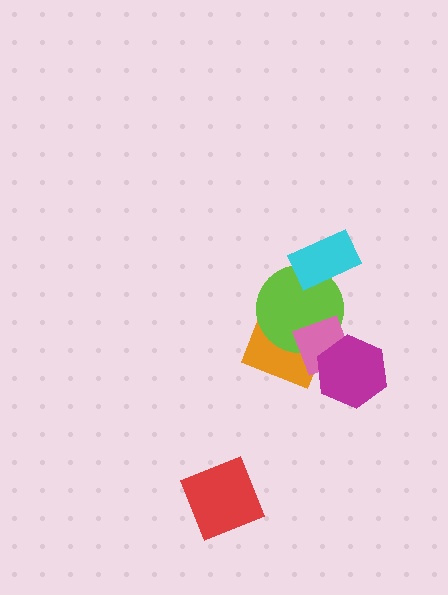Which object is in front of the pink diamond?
The magenta hexagon is in front of the pink diamond.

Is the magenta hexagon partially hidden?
No, no other shape covers it.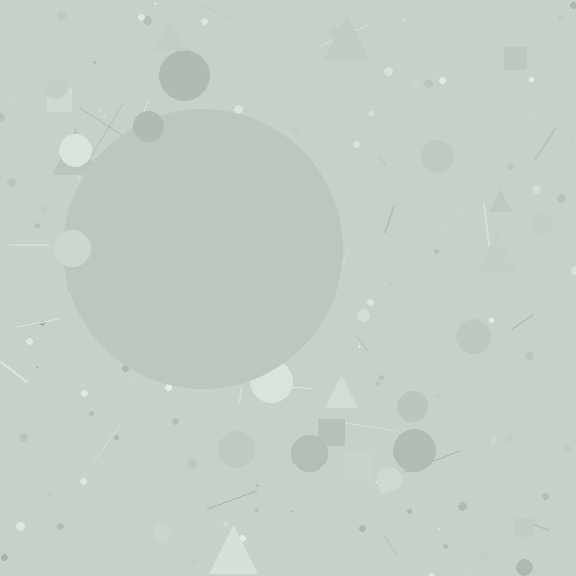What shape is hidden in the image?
A circle is hidden in the image.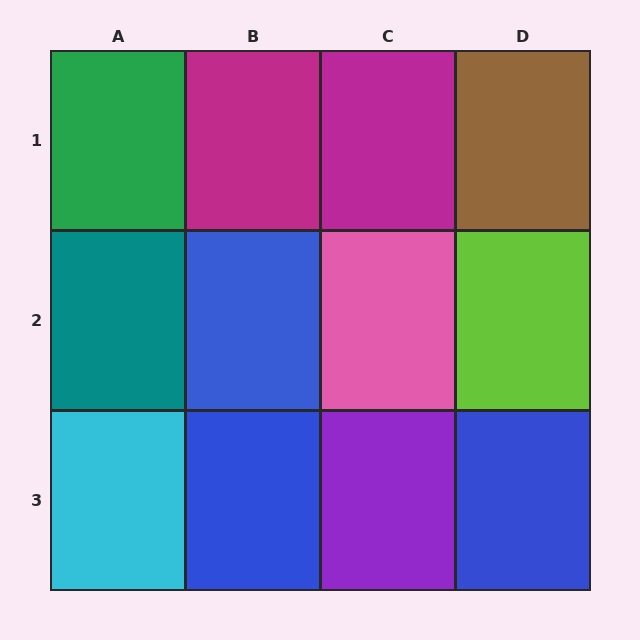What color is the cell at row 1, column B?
Magenta.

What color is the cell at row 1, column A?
Green.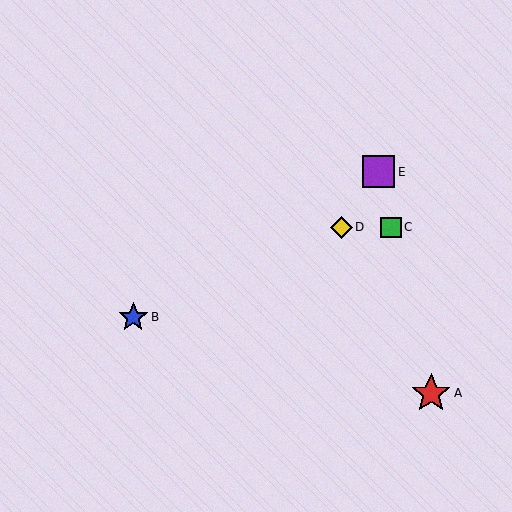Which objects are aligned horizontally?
Objects C, D are aligned horizontally.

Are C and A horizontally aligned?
No, C is at y≈227 and A is at y≈393.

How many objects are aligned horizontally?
2 objects (C, D) are aligned horizontally.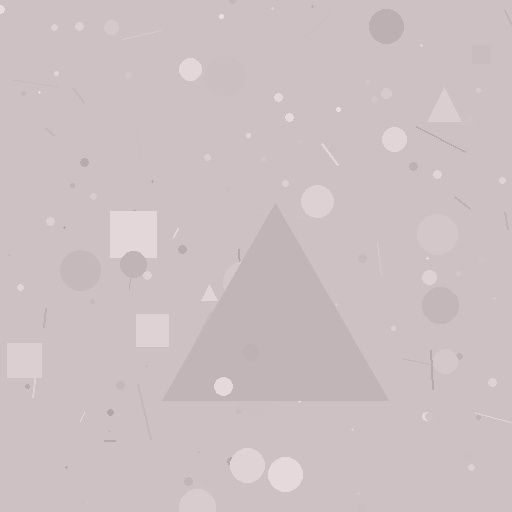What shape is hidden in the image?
A triangle is hidden in the image.